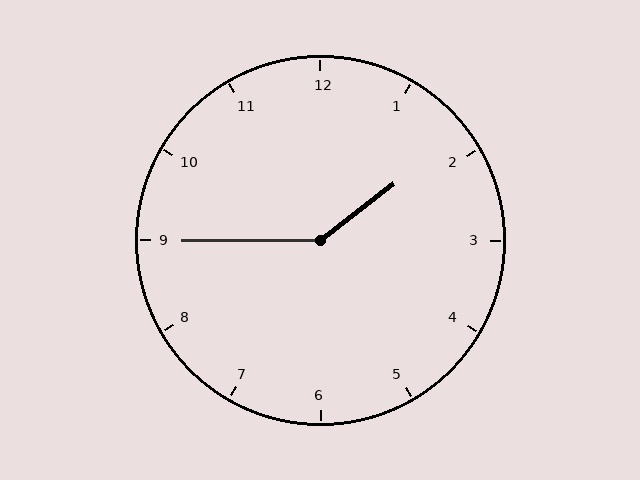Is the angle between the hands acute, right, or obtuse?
It is obtuse.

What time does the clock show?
1:45.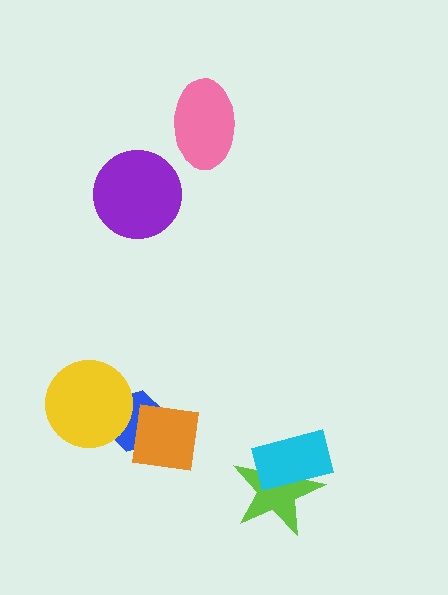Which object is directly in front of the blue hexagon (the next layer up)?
The yellow circle is directly in front of the blue hexagon.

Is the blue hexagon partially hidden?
Yes, it is partially covered by another shape.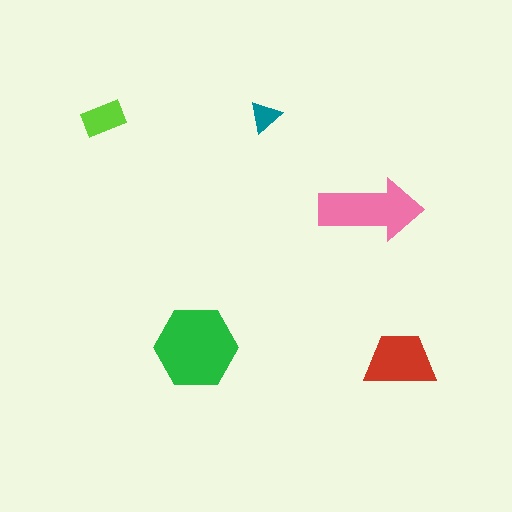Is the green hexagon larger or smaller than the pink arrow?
Larger.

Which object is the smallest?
The teal triangle.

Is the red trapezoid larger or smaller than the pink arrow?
Smaller.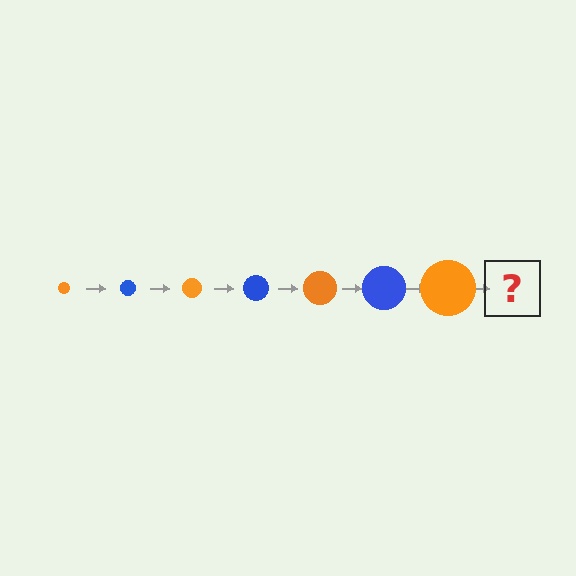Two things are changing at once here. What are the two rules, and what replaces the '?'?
The two rules are that the circle grows larger each step and the color cycles through orange and blue. The '?' should be a blue circle, larger than the previous one.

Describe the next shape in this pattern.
It should be a blue circle, larger than the previous one.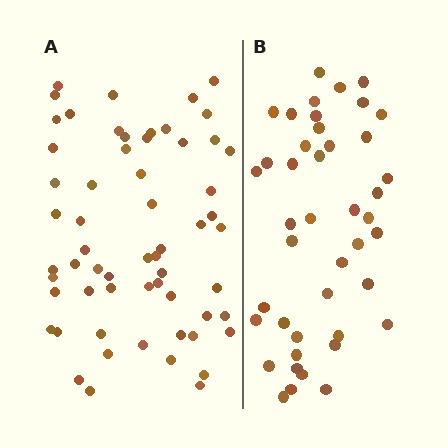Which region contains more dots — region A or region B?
Region A (the left region) has more dots.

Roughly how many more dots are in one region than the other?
Region A has approximately 15 more dots than region B.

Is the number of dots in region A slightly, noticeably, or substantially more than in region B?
Region A has noticeably more, but not dramatically so. The ratio is roughly 1.4 to 1.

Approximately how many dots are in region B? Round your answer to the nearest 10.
About 40 dots. (The exact count is 43, which rounds to 40.)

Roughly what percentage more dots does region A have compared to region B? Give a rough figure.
About 40% more.